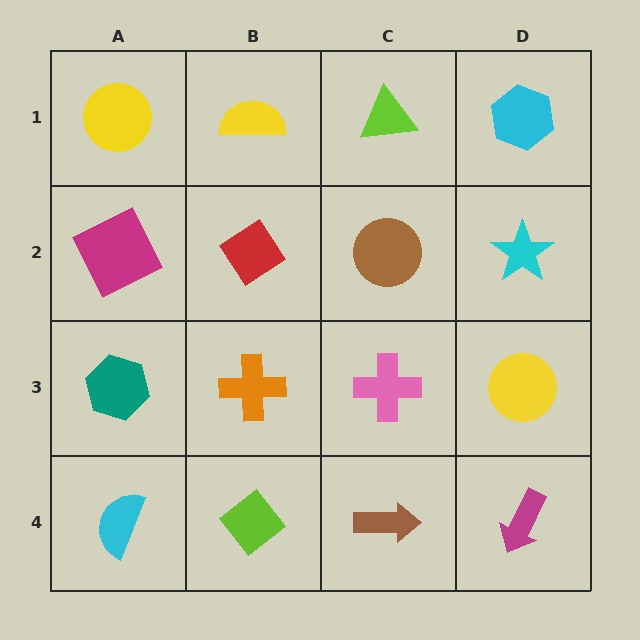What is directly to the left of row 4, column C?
A lime diamond.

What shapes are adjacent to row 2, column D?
A cyan hexagon (row 1, column D), a yellow circle (row 3, column D), a brown circle (row 2, column C).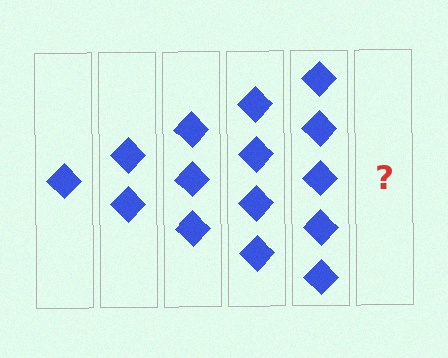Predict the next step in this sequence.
The next step is 6 diamonds.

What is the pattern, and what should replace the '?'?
The pattern is that each step adds one more diamond. The '?' should be 6 diamonds.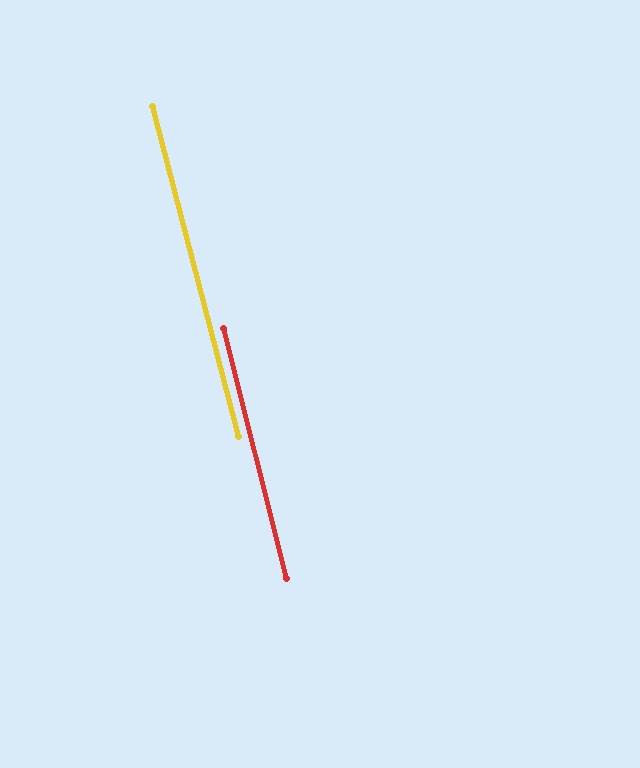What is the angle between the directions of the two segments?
Approximately 1 degree.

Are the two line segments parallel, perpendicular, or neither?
Parallel — their directions differ by only 0.5°.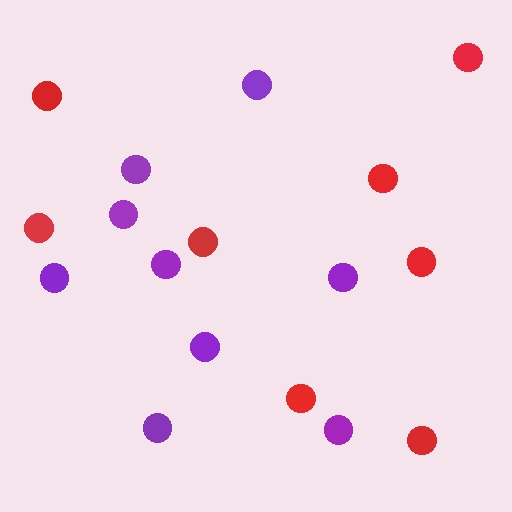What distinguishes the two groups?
There are 2 groups: one group of red circles (8) and one group of purple circles (9).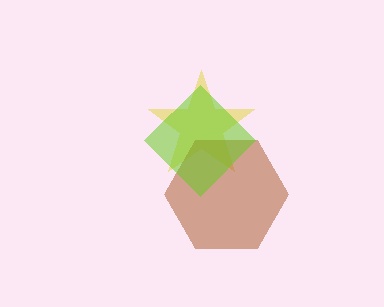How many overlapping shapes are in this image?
There are 3 overlapping shapes in the image.